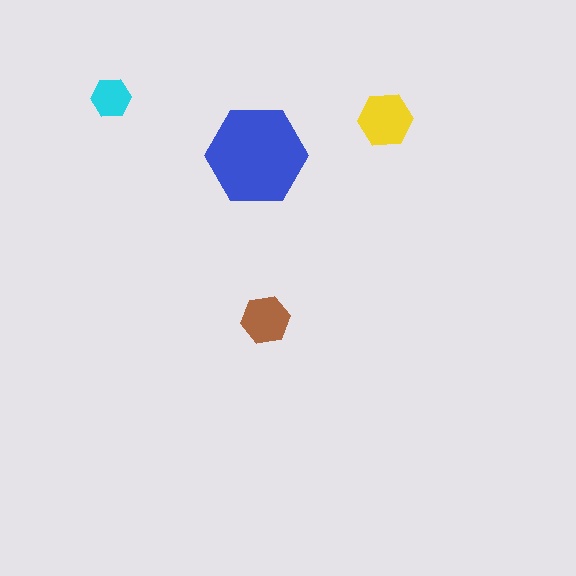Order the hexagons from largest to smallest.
the blue one, the yellow one, the brown one, the cyan one.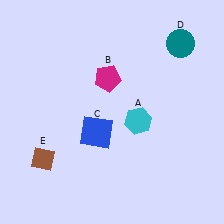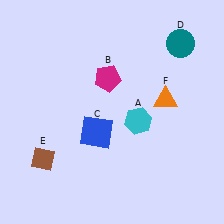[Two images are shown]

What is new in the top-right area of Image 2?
An orange triangle (F) was added in the top-right area of Image 2.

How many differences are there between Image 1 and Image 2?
There is 1 difference between the two images.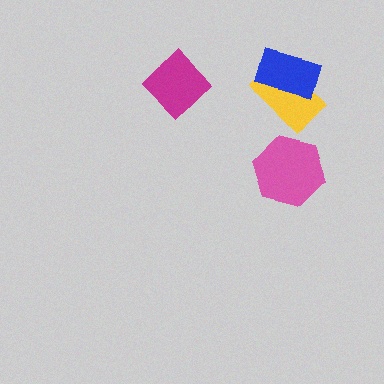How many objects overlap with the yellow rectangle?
1 object overlaps with the yellow rectangle.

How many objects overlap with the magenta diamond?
0 objects overlap with the magenta diamond.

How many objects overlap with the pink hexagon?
0 objects overlap with the pink hexagon.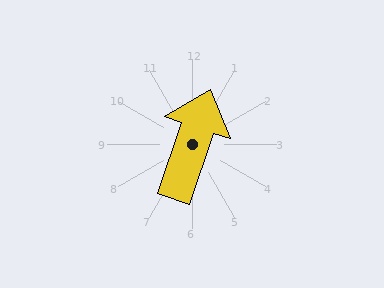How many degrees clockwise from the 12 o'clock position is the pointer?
Approximately 19 degrees.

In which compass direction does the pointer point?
North.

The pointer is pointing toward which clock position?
Roughly 1 o'clock.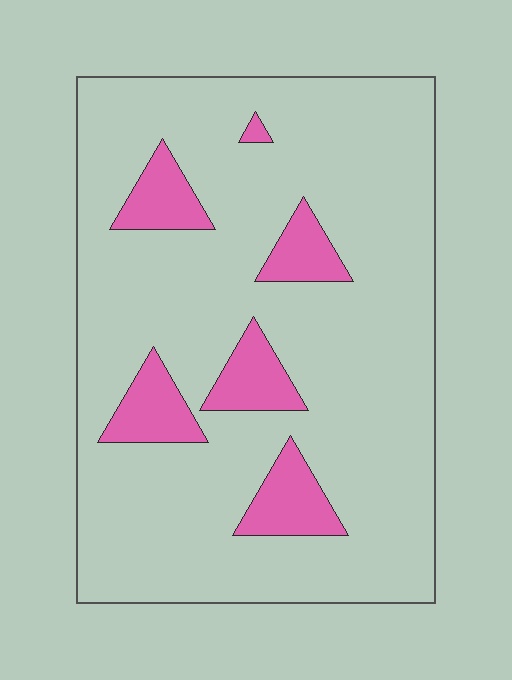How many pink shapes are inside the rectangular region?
6.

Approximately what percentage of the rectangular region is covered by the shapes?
Approximately 15%.